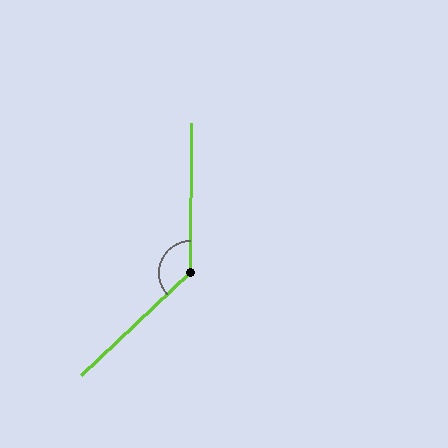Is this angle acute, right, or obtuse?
It is obtuse.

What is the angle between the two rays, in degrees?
Approximately 134 degrees.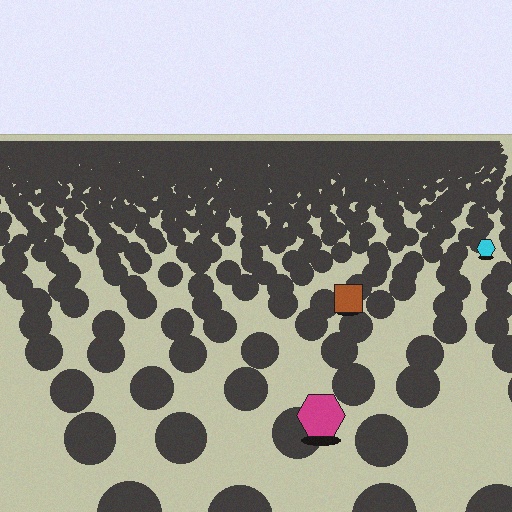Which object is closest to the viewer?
The magenta hexagon is closest. The texture marks near it are larger and more spread out.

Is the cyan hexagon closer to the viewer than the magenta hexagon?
No. The magenta hexagon is closer — you can tell from the texture gradient: the ground texture is coarser near it.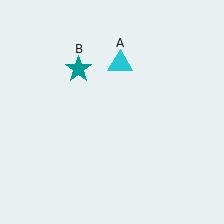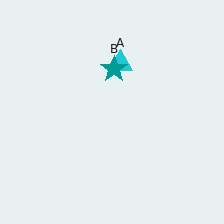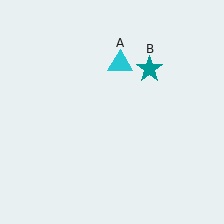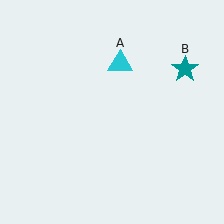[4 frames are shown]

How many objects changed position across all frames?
1 object changed position: teal star (object B).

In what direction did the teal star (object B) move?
The teal star (object B) moved right.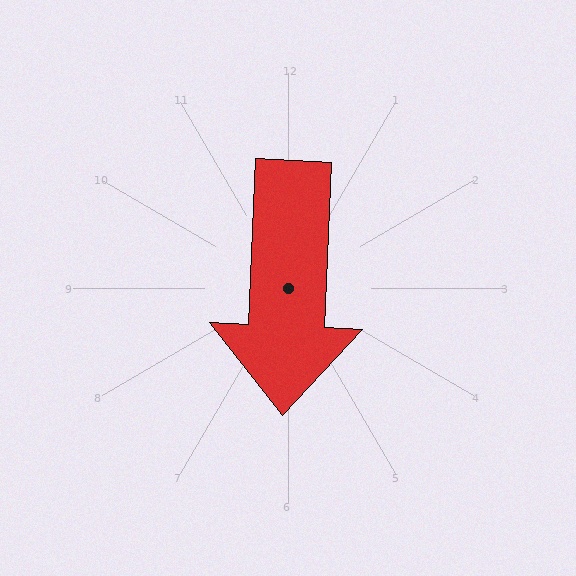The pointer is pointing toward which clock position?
Roughly 6 o'clock.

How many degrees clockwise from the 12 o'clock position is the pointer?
Approximately 182 degrees.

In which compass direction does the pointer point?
South.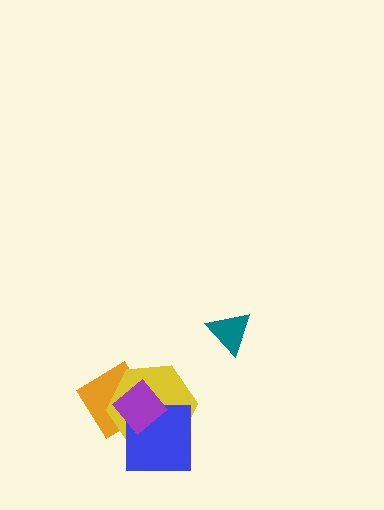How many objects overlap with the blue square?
2 objects overlap with the blue square.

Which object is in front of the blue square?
The purple diamond is in front of the blue square.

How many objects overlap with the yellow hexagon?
3 objects overlap with the yellow hexagon.